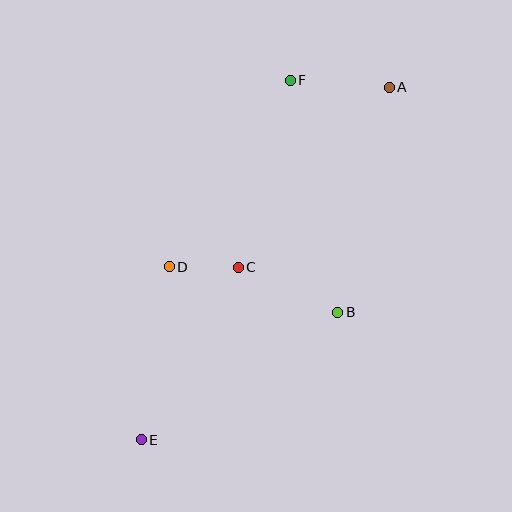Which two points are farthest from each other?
Points A and E are farthest from each other.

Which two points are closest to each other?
Points C and D are closest to each other.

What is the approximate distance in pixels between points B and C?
The distance between B and C is approximately 110 pixels.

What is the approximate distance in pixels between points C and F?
The distance between C and F is approximately 194 pixels.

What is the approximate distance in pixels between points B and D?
The distance between B and D is approximately 175 pixels.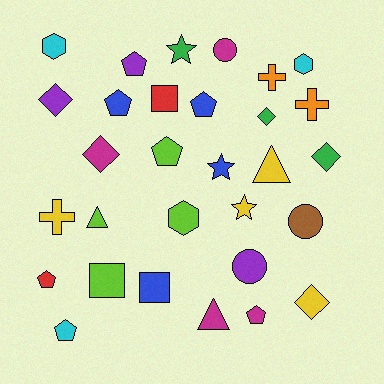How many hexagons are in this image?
There are 3 hexagons.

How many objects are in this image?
There are 30 objects.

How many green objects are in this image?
There are 3 green objects.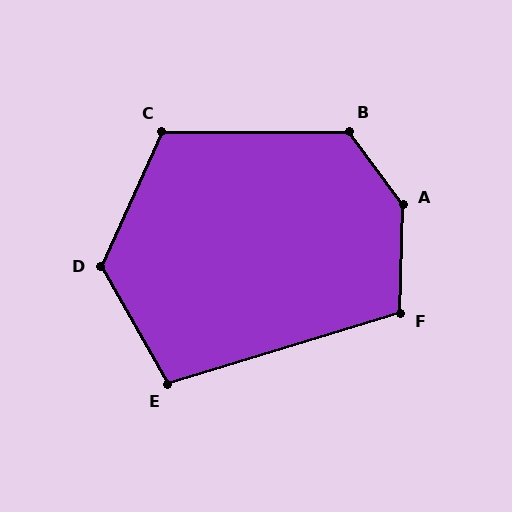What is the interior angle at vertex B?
Approximately 126 degrees (obtuse).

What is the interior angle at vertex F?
Approximately 108 degrees (obtuse).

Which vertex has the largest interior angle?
A, at approximately 143 degrees.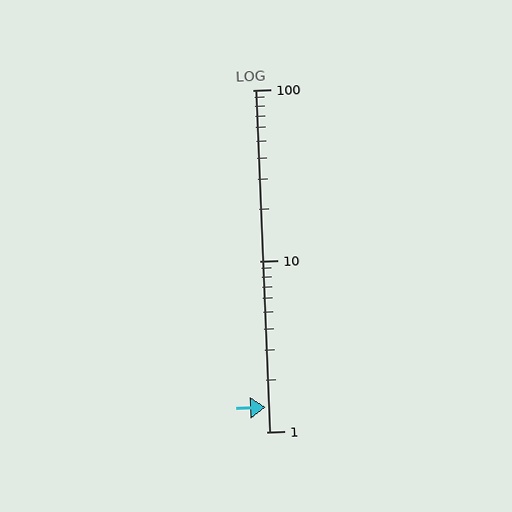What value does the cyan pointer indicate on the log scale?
The pointer indicates approximately 1.4.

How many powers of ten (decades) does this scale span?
The scale spans 2 decades, from 1 to 100.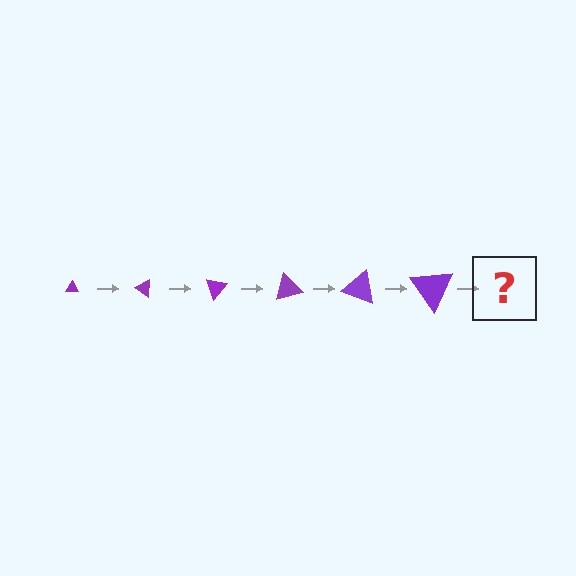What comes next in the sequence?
The next element should be a triangle, larger than the previous one and rotated 210 degrees from the start.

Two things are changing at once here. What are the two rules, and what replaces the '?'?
The two rules are that the triangle grows larger each step and it rotates 35 degrees each step. The '?' should be a triangle, larger than the previous one and rotated 210 degrees from the start.